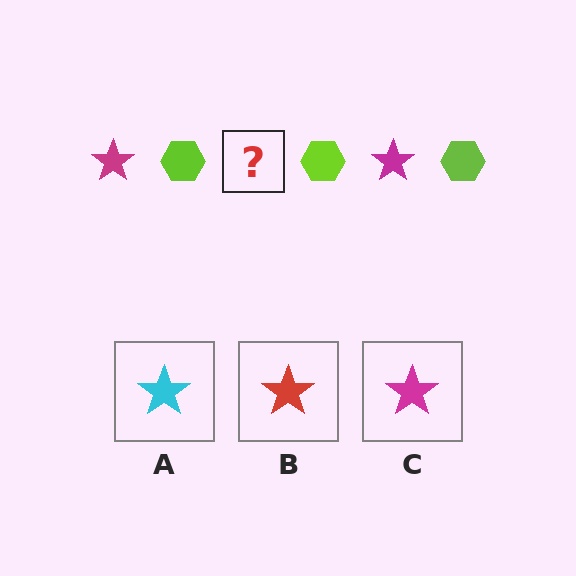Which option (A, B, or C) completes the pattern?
C.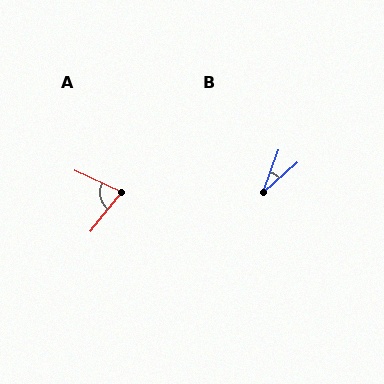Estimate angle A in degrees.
Approximately 76 degrees.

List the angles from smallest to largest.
B (29°), A (76°).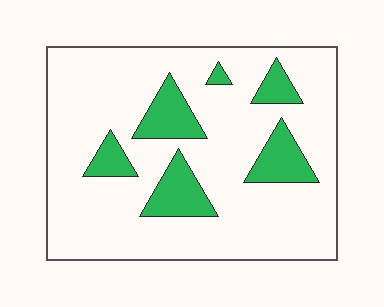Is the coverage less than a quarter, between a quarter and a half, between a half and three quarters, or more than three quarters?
Less than a quarter.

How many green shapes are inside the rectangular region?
6.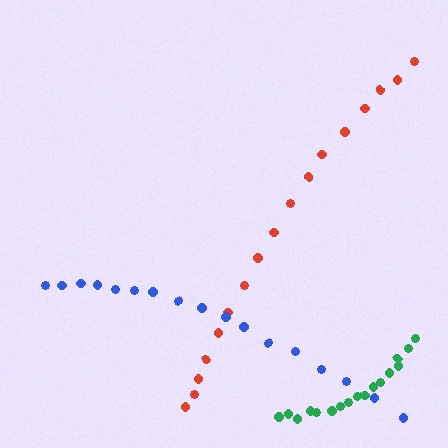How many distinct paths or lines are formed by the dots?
There are 3 distinct paths.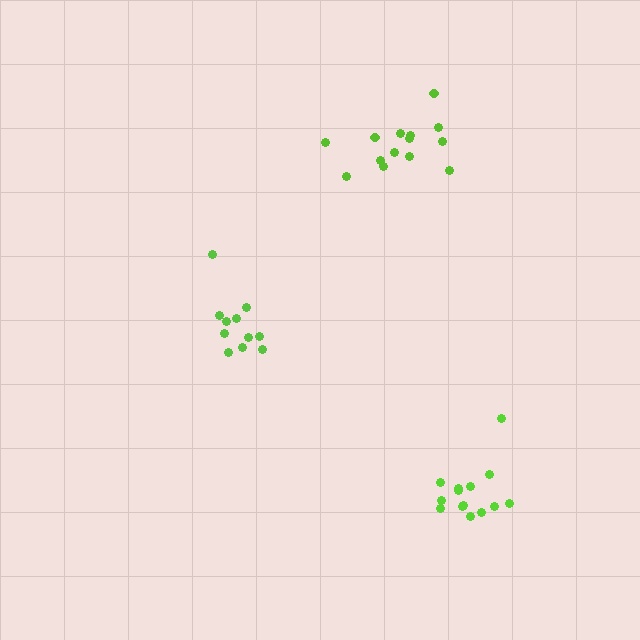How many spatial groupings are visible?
There are 3 spatial groupings.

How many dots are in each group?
Group 1: 11 dots, Group 2: 14 dots, Group 3: 14 dots (39 total).